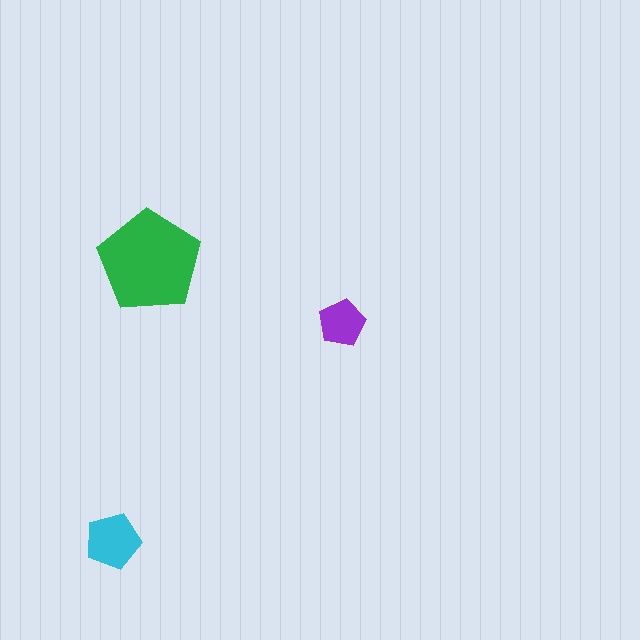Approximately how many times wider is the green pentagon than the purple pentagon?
About 2 times wider.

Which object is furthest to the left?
The cyan pentagon is leftmost.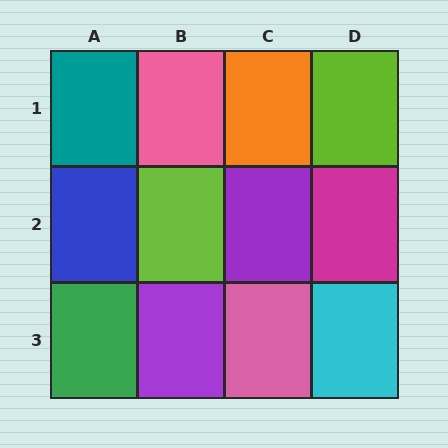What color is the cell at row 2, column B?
Lime.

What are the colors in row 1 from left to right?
Teal, pink, orange, lime.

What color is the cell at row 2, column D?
Magenta.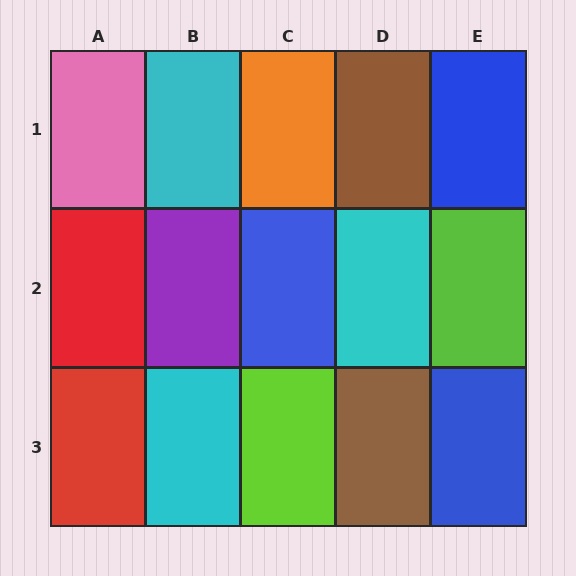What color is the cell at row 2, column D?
Cyan.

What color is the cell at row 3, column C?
Lime.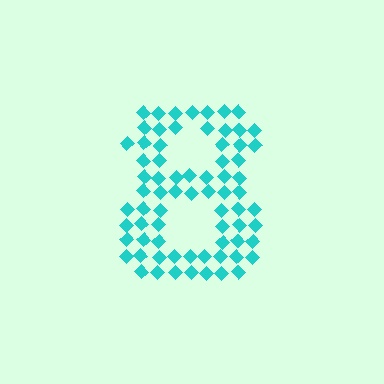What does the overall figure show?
The overall figure shows the digit 8.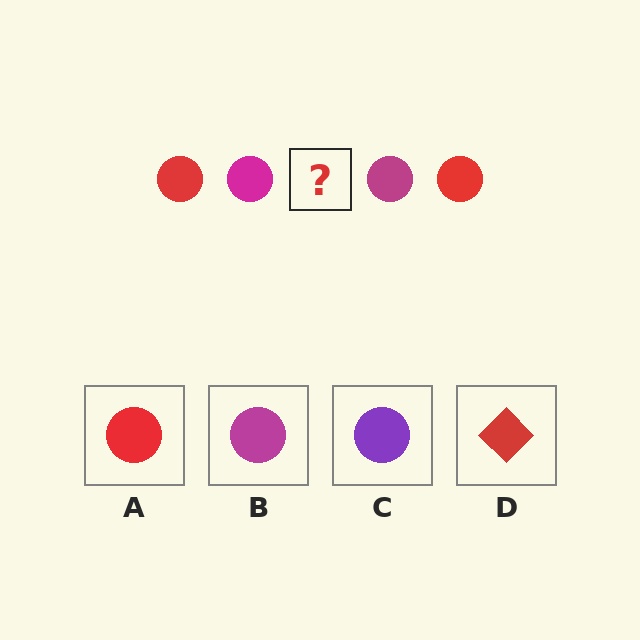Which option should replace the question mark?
Option A.